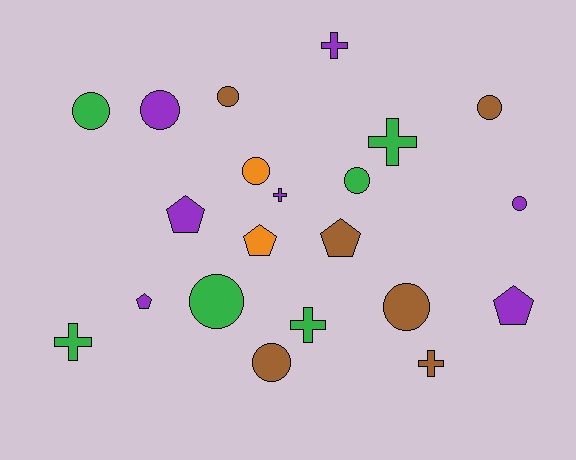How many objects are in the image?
There are 21 objects.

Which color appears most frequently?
Purple, with 7 objects.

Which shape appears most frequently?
Circle, with 10 objects.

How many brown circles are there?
There are 4 brown circles.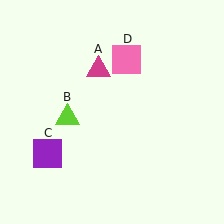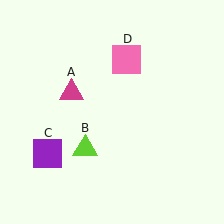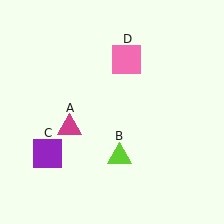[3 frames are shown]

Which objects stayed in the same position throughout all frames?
Purple square (object C) and pink square (object D) remained stationary.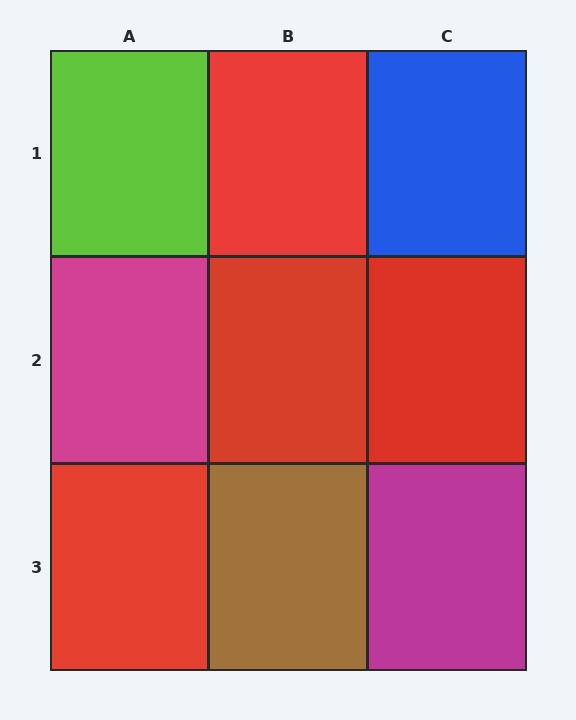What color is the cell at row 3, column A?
Red.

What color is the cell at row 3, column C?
Magenta.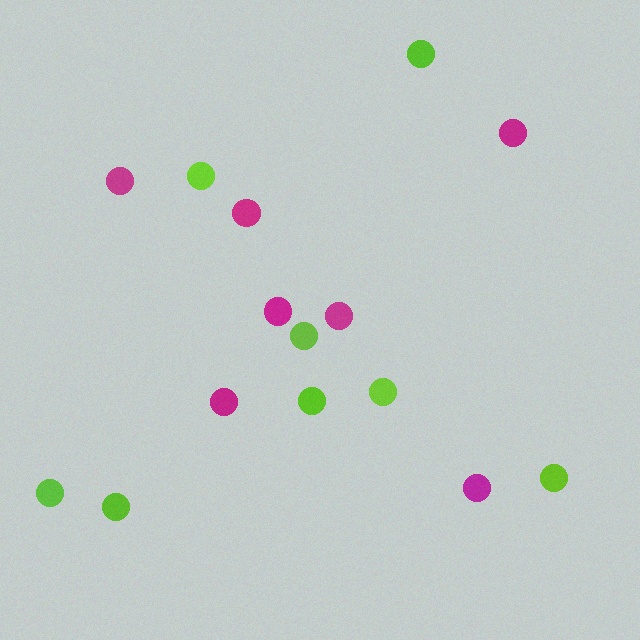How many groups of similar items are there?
There are 2 groups: one group of magenta circles (7) and one group of lime circles (8).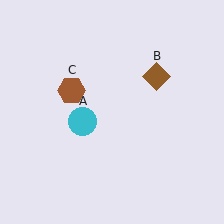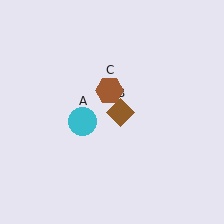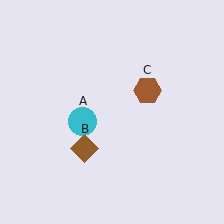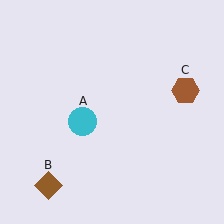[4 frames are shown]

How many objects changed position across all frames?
2 objects changed position: brown diamond (object B), brown hexagon (object C).